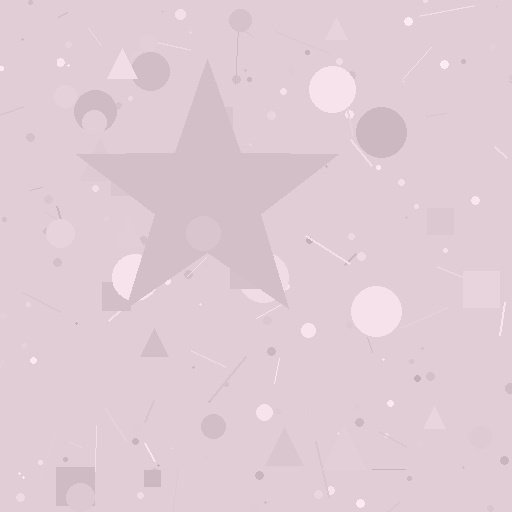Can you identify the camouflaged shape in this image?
The camouflaged shape is a star.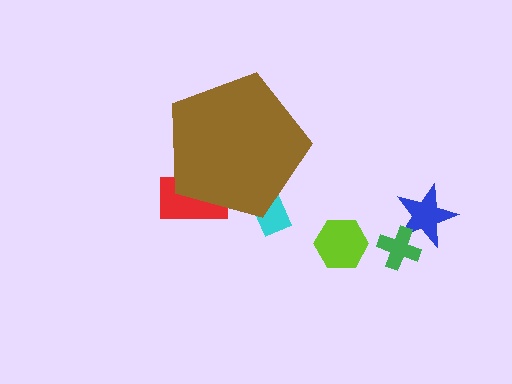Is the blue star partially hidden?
No, the blue star is fully visible.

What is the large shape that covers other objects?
A brown pentagon.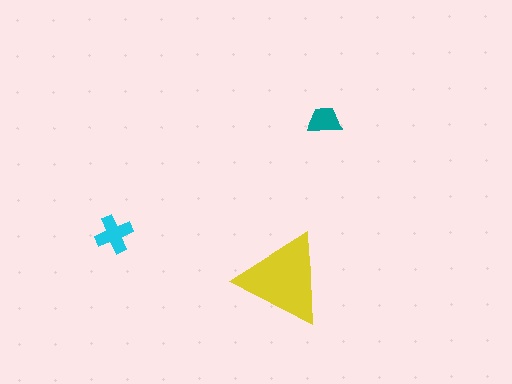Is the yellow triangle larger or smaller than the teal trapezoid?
Larger.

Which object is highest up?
The teal trapezoid is topmost.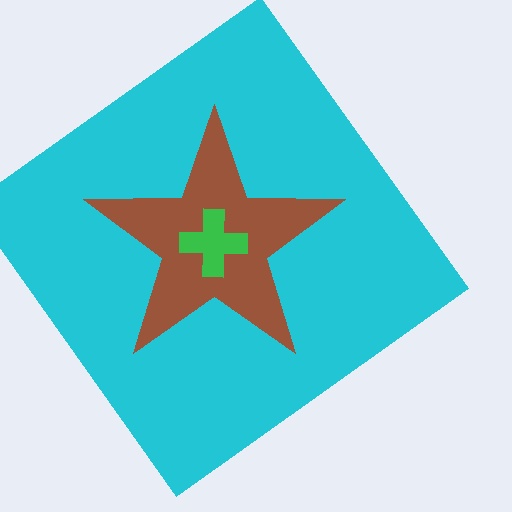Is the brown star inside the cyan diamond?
Yes.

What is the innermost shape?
The green cross.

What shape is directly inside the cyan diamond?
The brown star.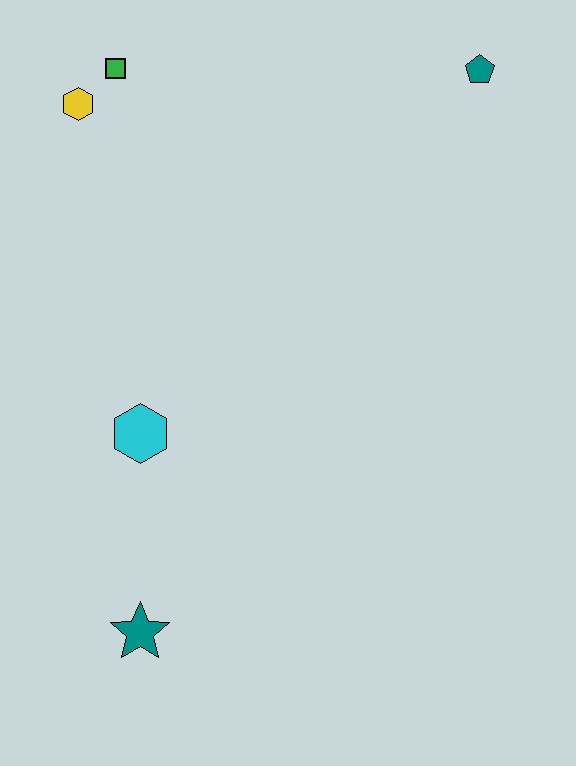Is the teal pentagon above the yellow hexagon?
Yes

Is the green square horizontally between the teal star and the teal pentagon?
No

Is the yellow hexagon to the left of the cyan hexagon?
Yes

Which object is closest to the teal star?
The cyan hexagon is closest to the teal star.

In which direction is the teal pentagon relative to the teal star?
The teal pentagon is above the teal star.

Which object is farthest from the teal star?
The teal pentagon is farthest from the teal star.